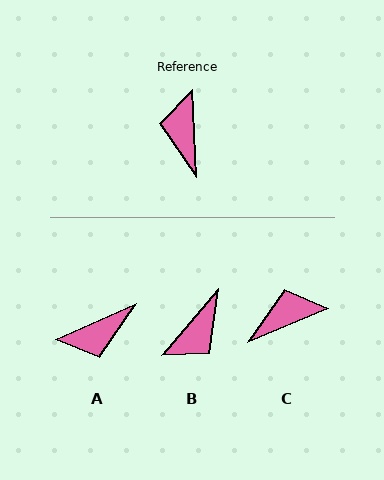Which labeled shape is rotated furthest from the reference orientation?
B, about 137 degrees away.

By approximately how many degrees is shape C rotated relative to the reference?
Approximately 69 degrees clockwise.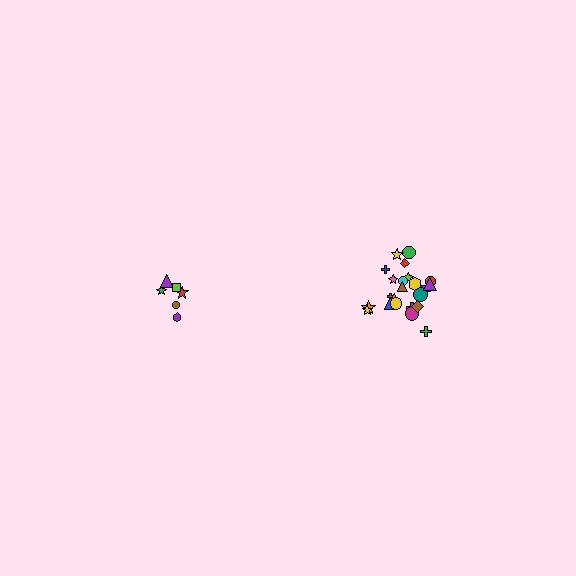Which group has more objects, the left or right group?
The right group.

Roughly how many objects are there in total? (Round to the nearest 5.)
Roughly 30 objects in total.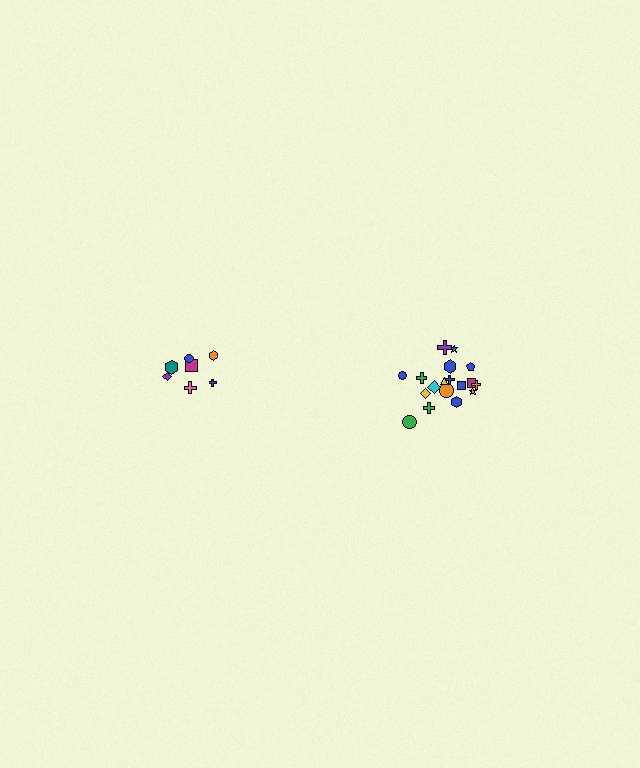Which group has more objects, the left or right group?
The right group.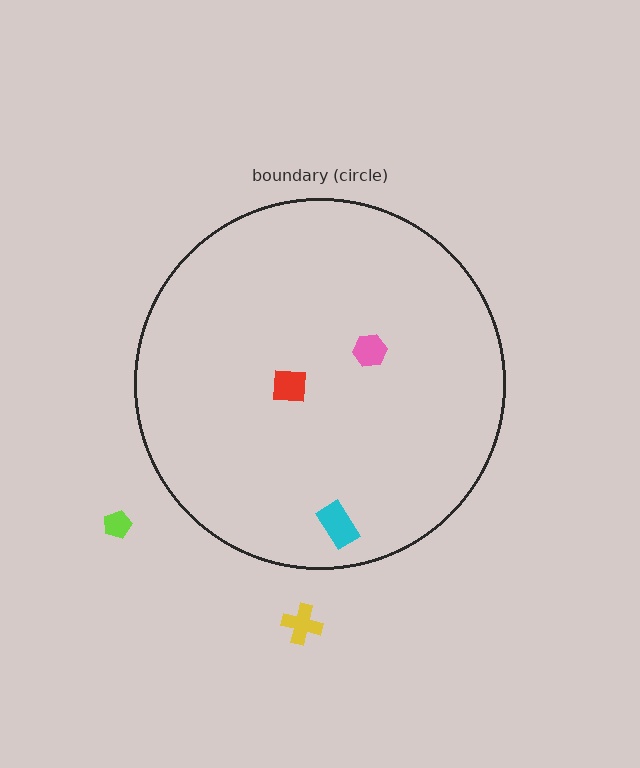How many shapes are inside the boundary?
3 inside, 2 outside.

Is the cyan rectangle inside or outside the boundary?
Inside.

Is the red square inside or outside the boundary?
Inside.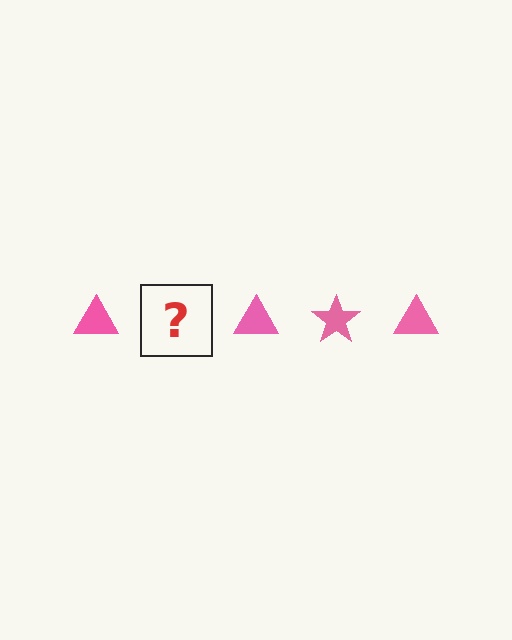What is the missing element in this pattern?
The missing element is a pink star.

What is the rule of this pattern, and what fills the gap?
The rule is that the pattern cycles through triangle, star shapes in pink. The gap should be filled with a pink star.